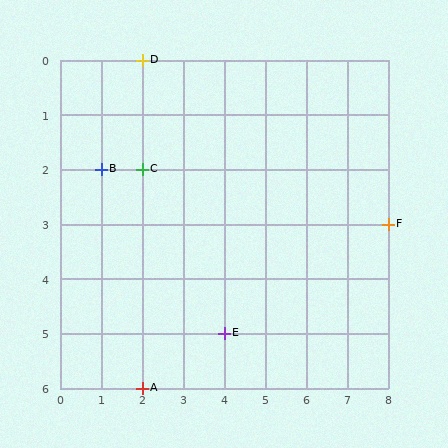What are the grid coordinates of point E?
Point E is at grid coordinates (4, 5).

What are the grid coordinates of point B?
Point B is at grid coordinates (1, 2).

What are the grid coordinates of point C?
Point C is at grid coordinates (2, 2).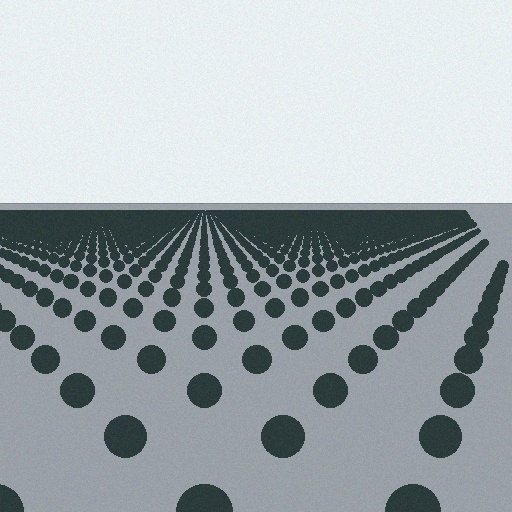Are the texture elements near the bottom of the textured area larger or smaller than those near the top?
Larger. Near the bottom, elements are closer to the viewer and appear at a bigger on-screen size.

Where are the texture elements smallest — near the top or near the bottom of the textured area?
Near the top.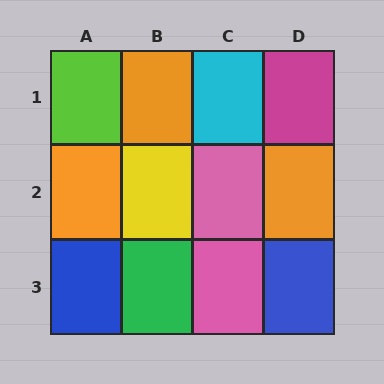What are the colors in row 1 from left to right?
Lime, orange, cyan, magenta.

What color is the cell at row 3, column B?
Green.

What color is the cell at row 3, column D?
Blue.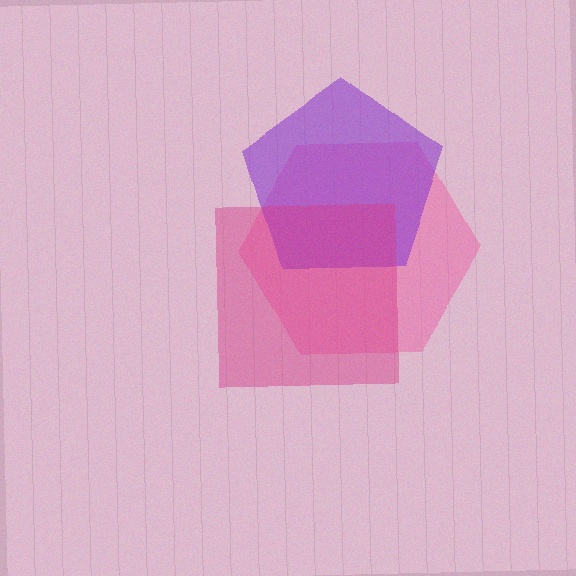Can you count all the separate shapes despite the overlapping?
Yes, there are 3 separate shapes.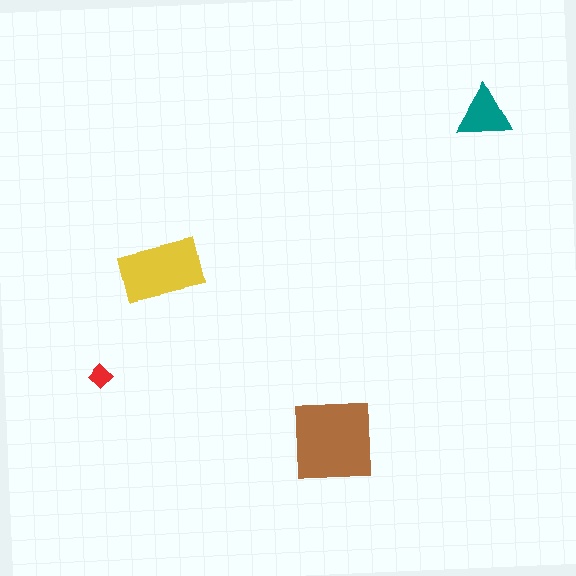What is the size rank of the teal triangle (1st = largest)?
3rd.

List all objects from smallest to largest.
The red diamond, the teal triangle, the yellow rectangle, the brown square.